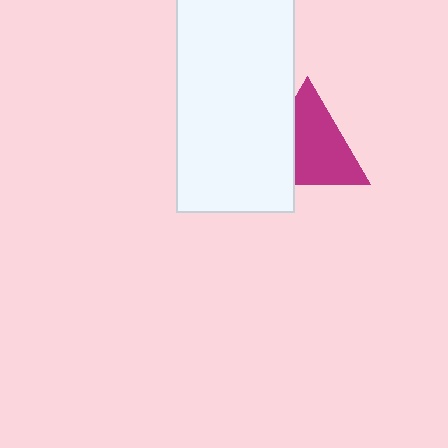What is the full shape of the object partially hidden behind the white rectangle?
The partially hidden object is a magenta triangle.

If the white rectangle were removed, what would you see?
You would see the complete magenta triangle.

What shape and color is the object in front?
The object in front is a white rectangle.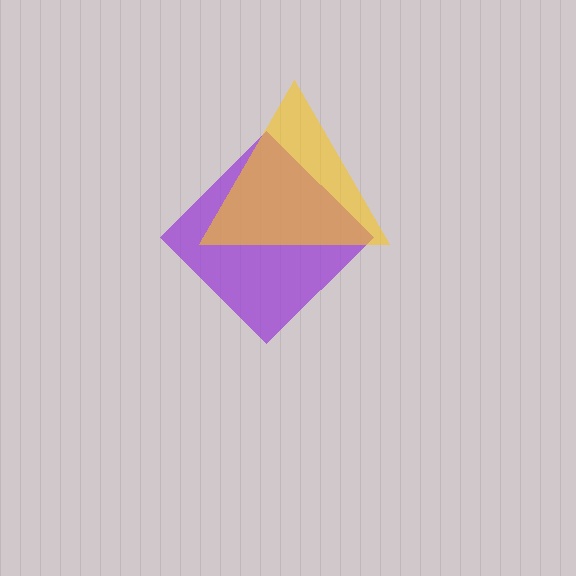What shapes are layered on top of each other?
The layered shapes are: a purple diamond, a yellow triangle.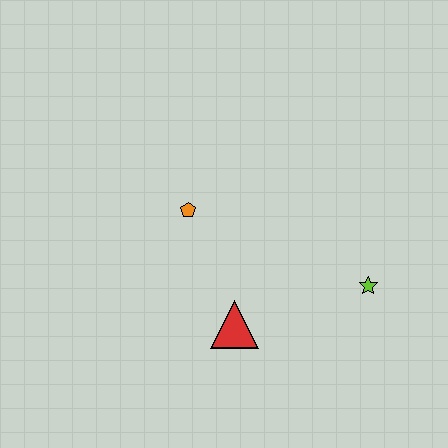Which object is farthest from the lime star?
The orange pentagon is farthest from the lime star.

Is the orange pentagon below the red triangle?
No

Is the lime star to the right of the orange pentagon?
Yes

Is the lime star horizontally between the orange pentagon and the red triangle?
No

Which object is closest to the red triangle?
The orange pentagon is closest to the red triangle.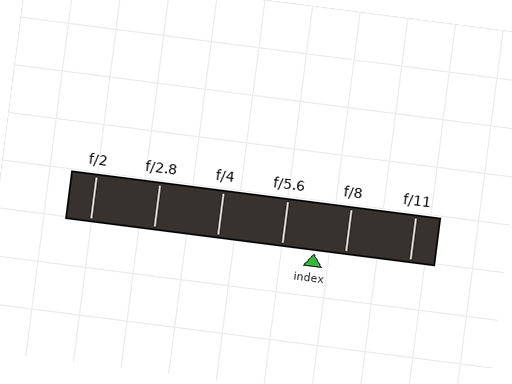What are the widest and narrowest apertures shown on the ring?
The widest aperture shown is f/2 and the narrowest is f/11.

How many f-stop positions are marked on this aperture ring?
There are 6 f-stop positions marked.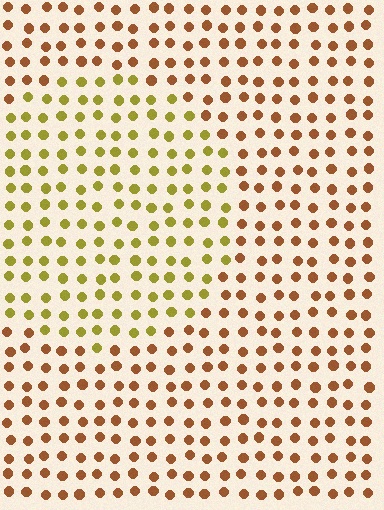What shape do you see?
I see a circle.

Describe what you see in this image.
The image is filled with small brown elements in a uniform arrangement. A circle-shaped region is visible where the elements are tinted to a slightly different hue, forming a subtle color boundary.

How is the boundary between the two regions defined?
The boundary is defined purely by a slight shift in hue (about 39 degrees). Spacing, size, and orientation are identical on both sides.